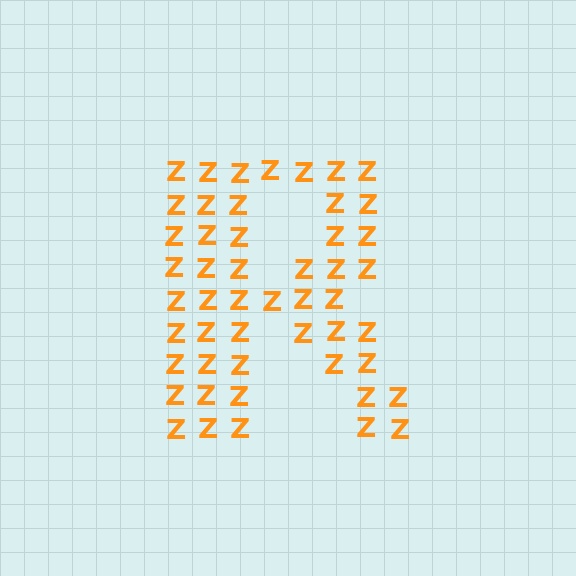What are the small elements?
The small elements are letter Z's.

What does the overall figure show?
The overall figure shows the letter R.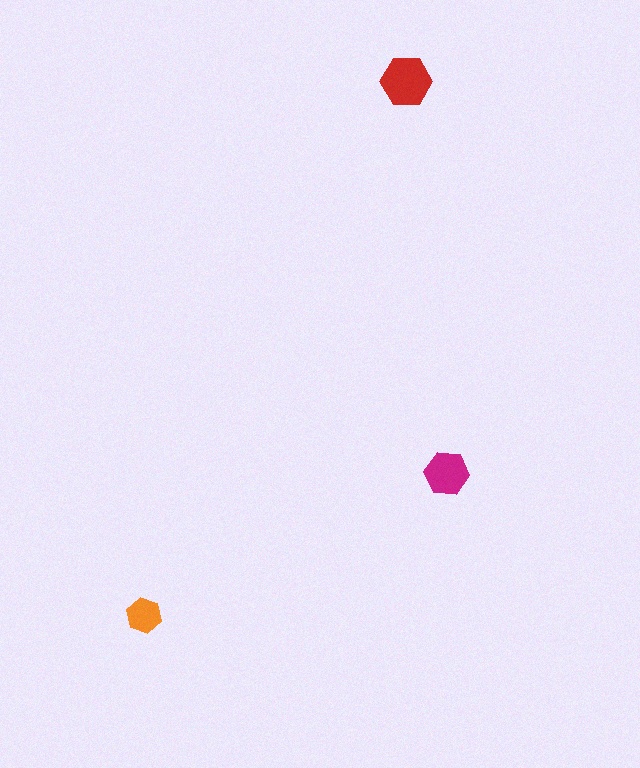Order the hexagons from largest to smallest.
the red one, the magenta one, the orange one.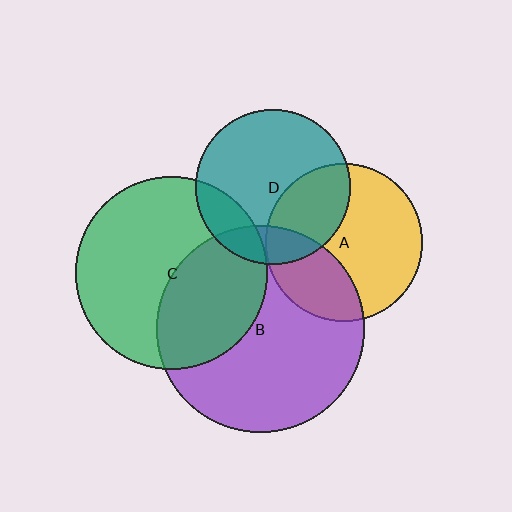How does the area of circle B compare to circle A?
Approximately 1.7 times.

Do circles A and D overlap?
Yes.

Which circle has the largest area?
Circle B (purple).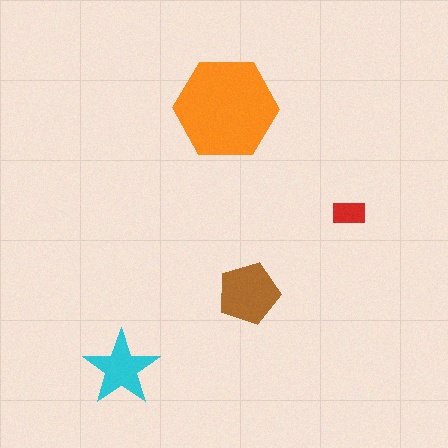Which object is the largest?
The orange hexagon.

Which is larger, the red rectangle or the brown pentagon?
The brown pentagon.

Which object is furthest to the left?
The cyan star is leftmost.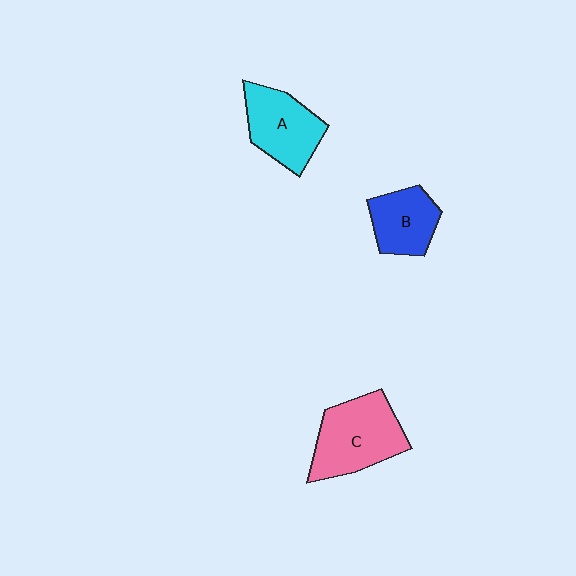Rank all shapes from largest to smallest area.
From largest to smallest: C (pink), A (cyan), B (blue).